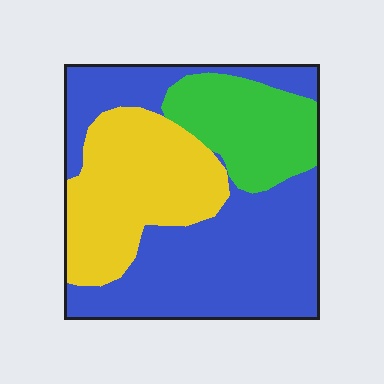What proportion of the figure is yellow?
Yellow covers 29% of the figure.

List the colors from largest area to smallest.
From largest to smallest: blue, yellow, green.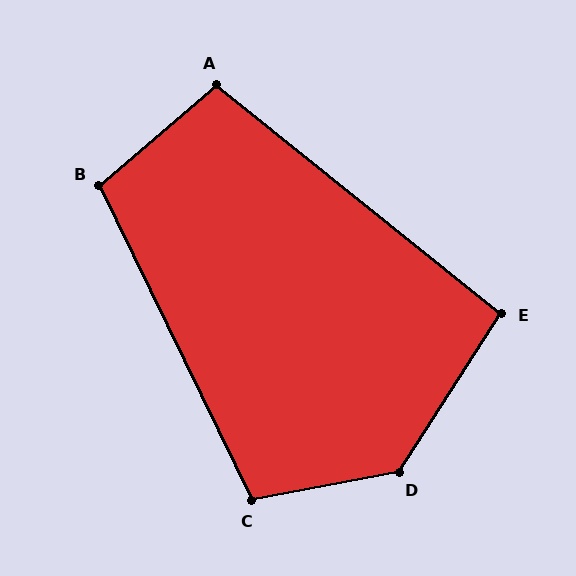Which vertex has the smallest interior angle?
E, at approximately 96 degrees.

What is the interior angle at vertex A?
Approximately 101 degrees (obtuse).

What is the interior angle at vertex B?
Approximately 105 degrees (obtuse).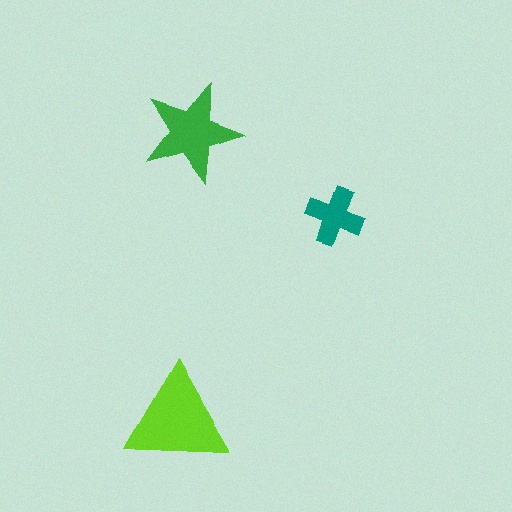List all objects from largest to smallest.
The lime triangle, the green star, the teal cross.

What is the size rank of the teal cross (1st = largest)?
3rd.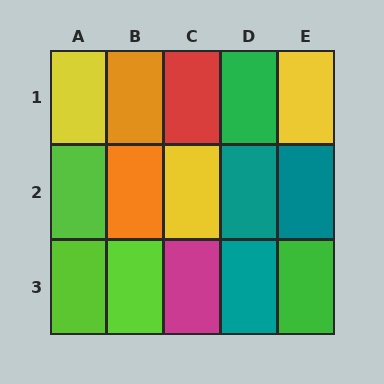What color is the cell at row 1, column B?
Orange.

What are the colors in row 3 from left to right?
Lime, lime, magenta, teal, green.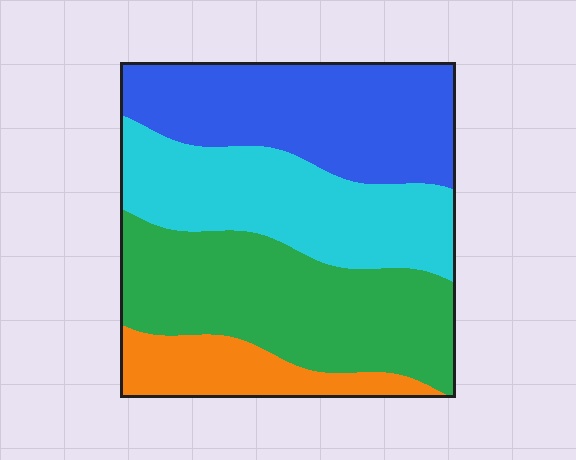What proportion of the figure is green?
Green takes up about one third (1/3) of the figure.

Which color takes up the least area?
Orange, at roughly 10%.